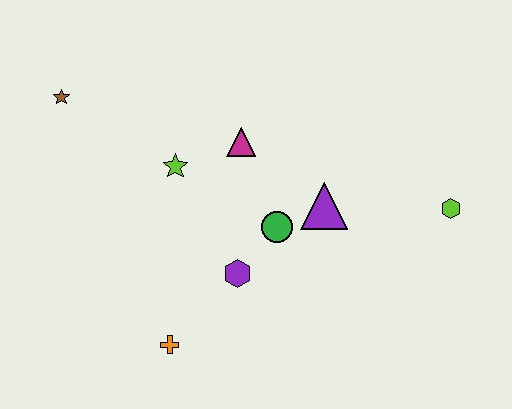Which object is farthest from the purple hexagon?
The brown star is farthest from the purple hexagon.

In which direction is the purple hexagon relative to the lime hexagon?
The purple hexagon is to the left of the lime hexagon.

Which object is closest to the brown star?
The lime star is closest to the brown star.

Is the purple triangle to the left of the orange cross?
No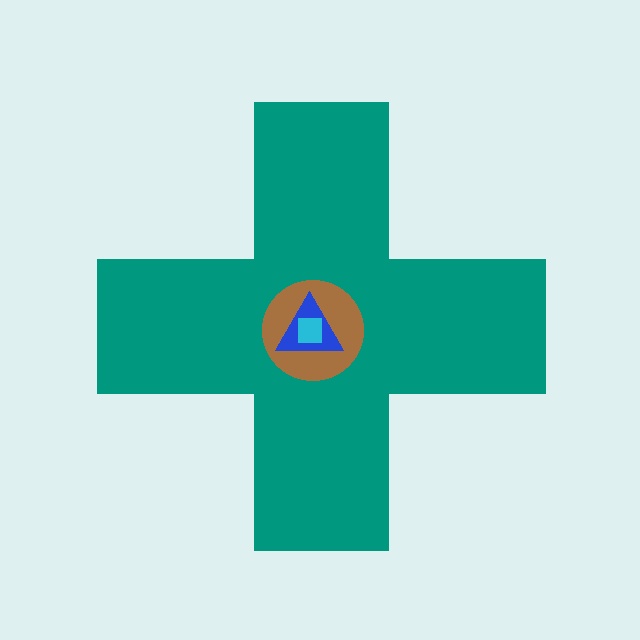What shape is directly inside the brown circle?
The blue triangle.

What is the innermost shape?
The cyan square.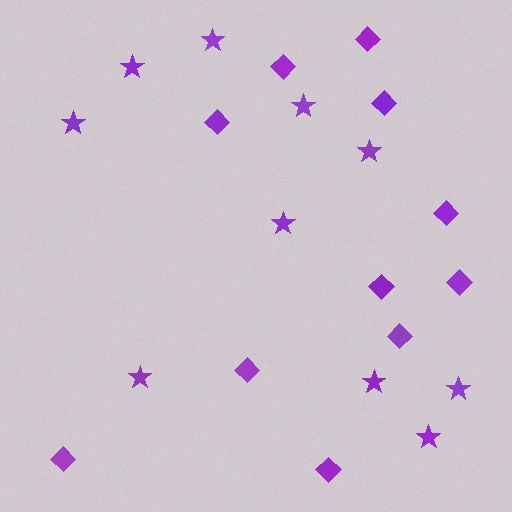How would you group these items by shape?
There are 2 groups: one group of diamonds (11) and one group of stars (10).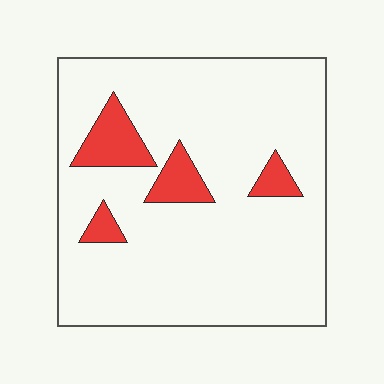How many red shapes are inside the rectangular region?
4.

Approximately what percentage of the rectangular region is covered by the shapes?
Approximately 10%.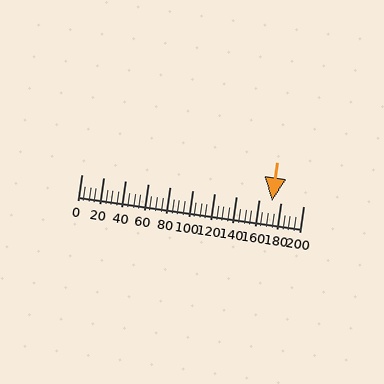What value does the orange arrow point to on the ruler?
The orange arrow points to approximately 172.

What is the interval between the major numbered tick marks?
The major tick marks are spaced 20 units apart.